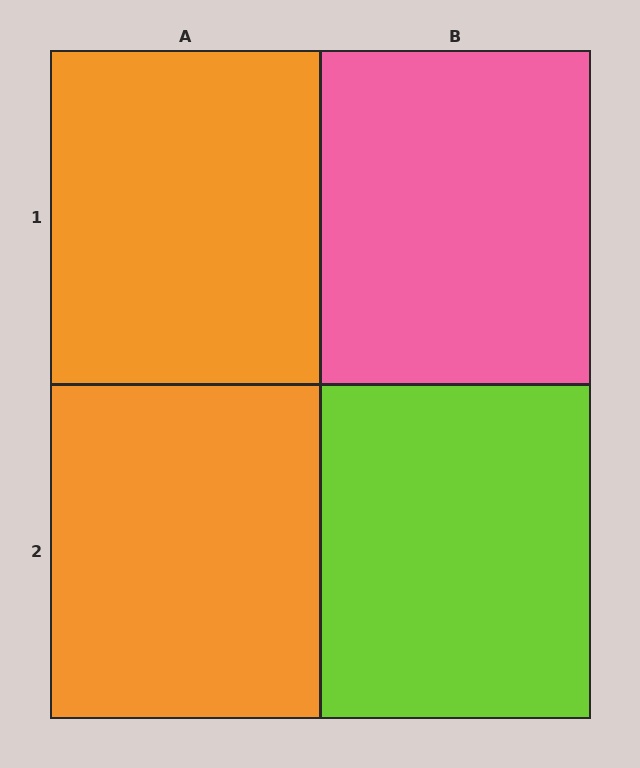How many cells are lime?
1 cell is lime.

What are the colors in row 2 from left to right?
Orange, lime.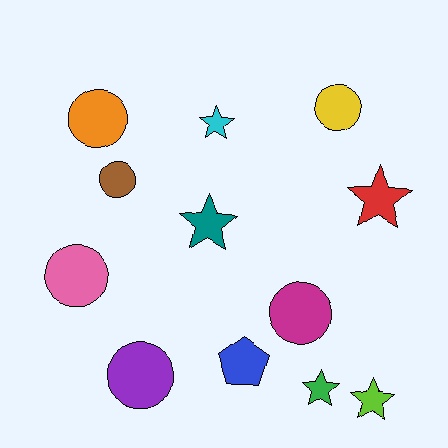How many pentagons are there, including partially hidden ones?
There is 1 pentagon.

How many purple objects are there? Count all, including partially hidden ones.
There is 1 purple object.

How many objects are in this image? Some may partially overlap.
There are 12 objects.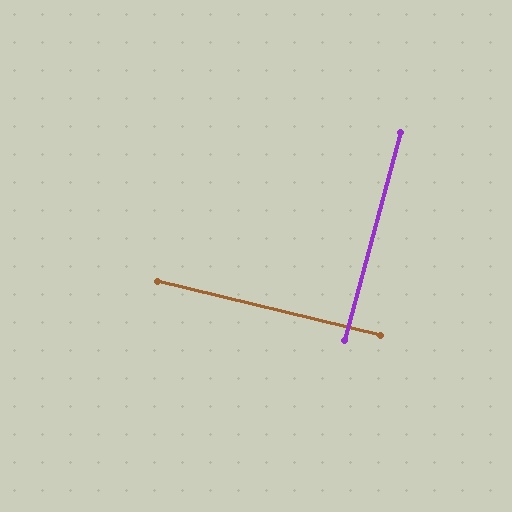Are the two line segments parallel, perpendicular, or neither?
Perpendicular — they meet at approximately 88°.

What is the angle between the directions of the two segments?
Approximately 88 degrees.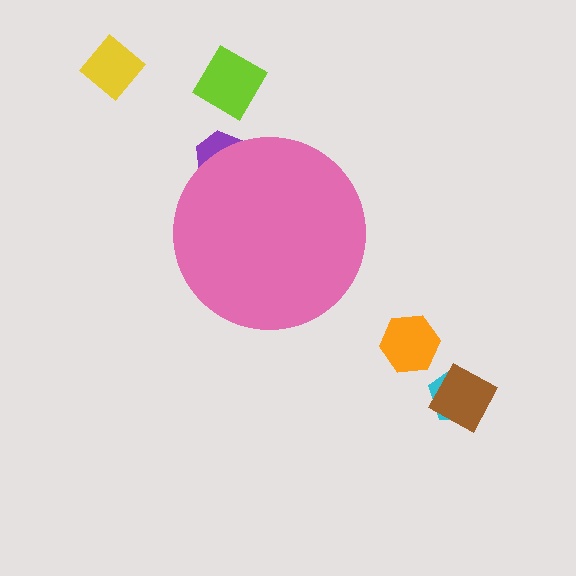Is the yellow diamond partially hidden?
No, the yellow diamond is fully visible.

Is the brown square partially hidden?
No, the brown square is fully visible.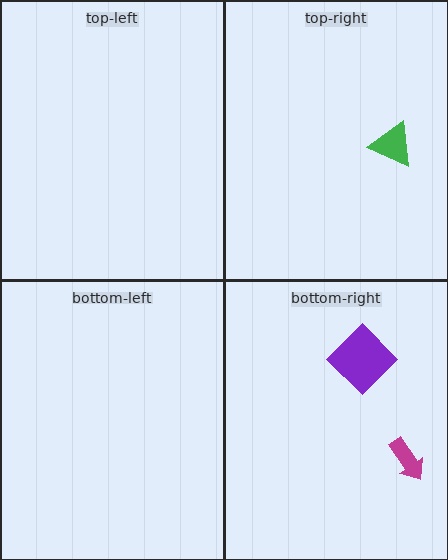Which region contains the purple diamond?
The bottom-right region.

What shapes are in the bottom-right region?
The purple diamond, the magenta arrow.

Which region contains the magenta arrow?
The bottom-right region.